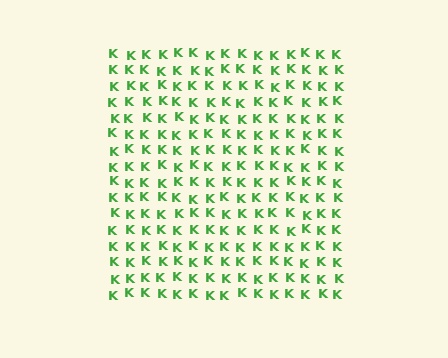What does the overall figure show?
The overall figure shows a square.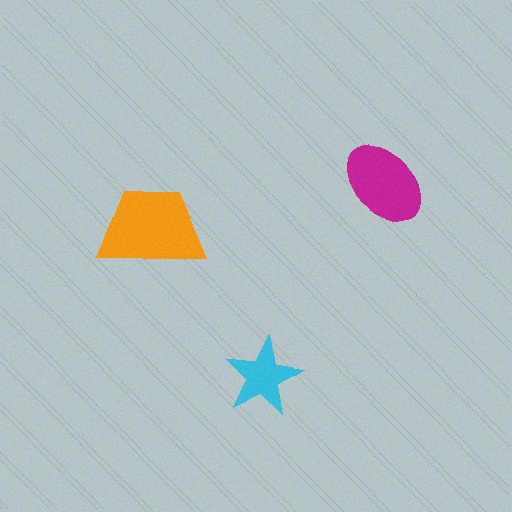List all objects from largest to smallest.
The orange trapezoid, the magenta ellipse, the cyan star.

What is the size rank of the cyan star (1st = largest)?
3rd.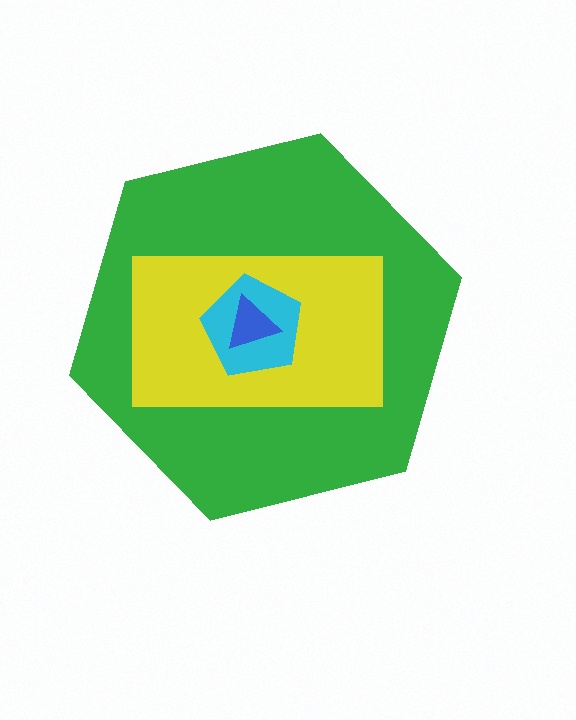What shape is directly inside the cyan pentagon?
The blue triangle.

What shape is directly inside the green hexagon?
The yellow rectangle.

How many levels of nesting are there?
4.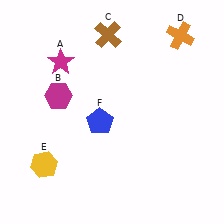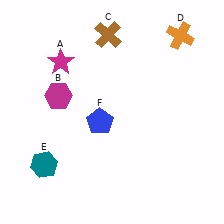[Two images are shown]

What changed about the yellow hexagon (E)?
In Image 1, E is yellow. In Image 2, it changed to teal.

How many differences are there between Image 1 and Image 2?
There is 1 difference between the two images.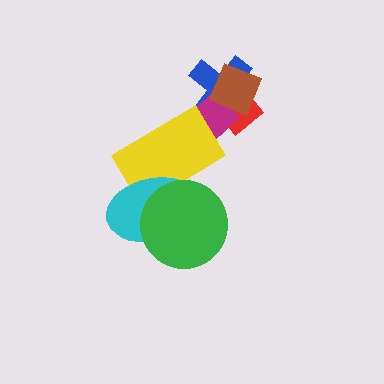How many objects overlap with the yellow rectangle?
3 objects overlap with the yellow rectangle.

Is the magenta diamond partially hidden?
Yes, it is partially covered by another shape.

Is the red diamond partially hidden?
Yes, it is partially covered by another shape.